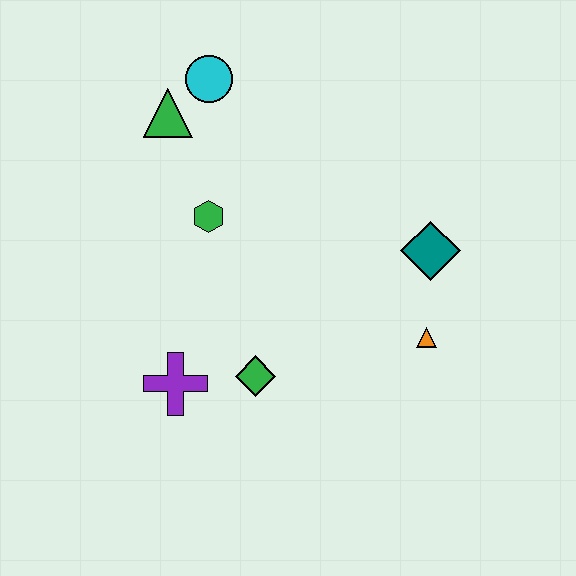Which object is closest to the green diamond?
The purple cross is closest to the green diamond.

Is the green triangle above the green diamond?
Yes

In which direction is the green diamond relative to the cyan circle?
The green diamond is below the cyan circle.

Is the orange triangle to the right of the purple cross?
Yes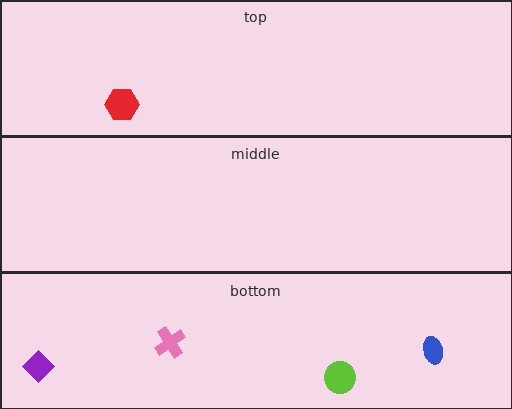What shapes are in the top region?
The red hexagon.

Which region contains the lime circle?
The bottom region.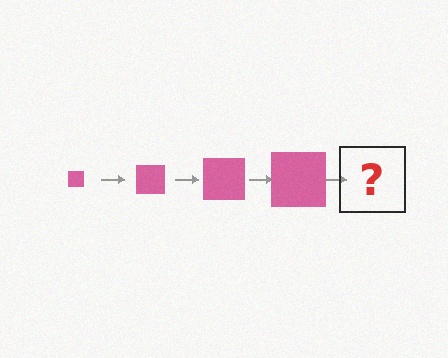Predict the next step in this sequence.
The next step is a pink square, larger than the previous one.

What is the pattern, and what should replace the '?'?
The pattern is that the square gets progressively larger each step. The '?' should be a pink square, larger than the previous one.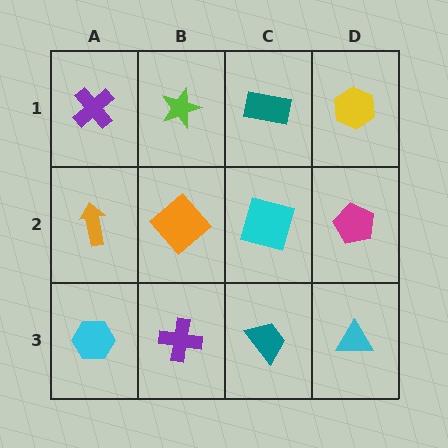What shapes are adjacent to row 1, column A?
An orange arrow (row 2, column A), a lime star (row 1, column B).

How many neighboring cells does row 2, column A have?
3.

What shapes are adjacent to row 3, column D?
A magenta pentagon (row 2, column D), a teal trapezoid (row 3, column C).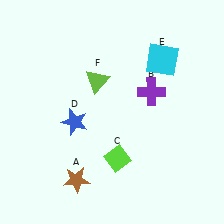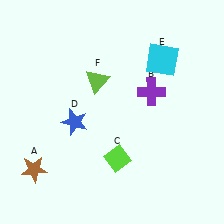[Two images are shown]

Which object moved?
The brown star (A) moved left.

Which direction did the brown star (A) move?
The brown star (A) moved left.